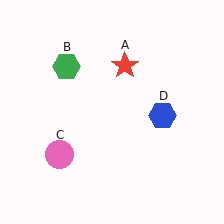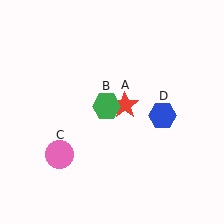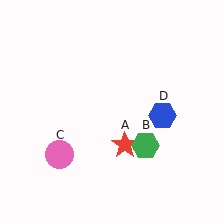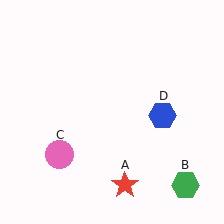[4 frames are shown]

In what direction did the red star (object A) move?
The red star (object A) moved down.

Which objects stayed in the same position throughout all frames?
Pink circle (object C) and blue hexagon (object D) remained stationary.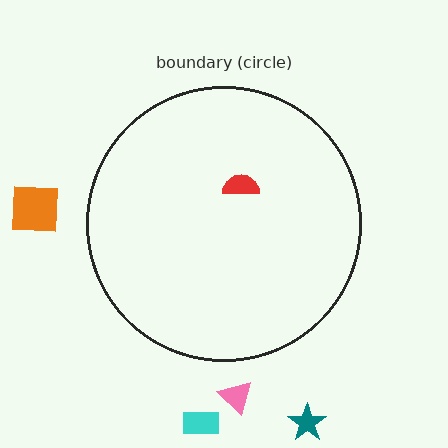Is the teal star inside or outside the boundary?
Outside.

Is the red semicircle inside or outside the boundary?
Inside.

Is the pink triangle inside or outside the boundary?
Outside.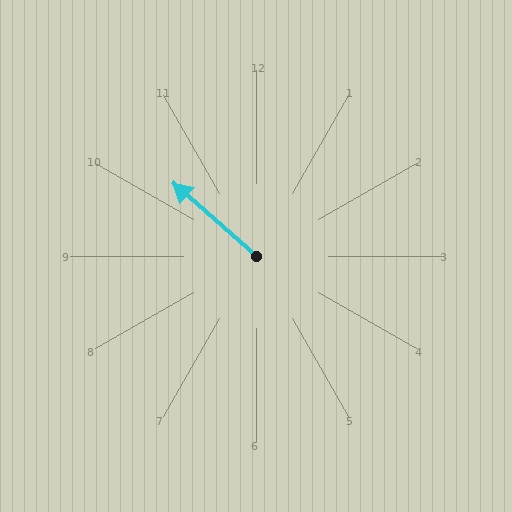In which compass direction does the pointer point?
Northwest.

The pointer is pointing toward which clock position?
Roughly 10 o'clock.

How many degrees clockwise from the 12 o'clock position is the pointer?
Approximately 311 degrees.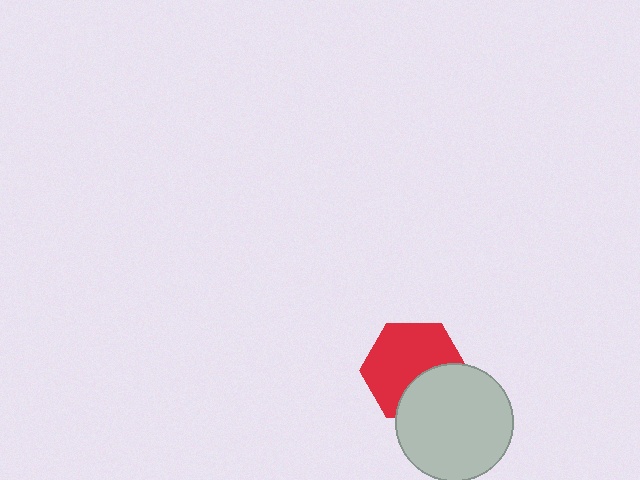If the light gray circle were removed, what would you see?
You would see the complete red hexagon.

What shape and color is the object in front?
The object in front is a light gray circle.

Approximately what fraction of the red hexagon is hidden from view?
Roughly 33% of the red hexagon is hidden behind the light gray circle.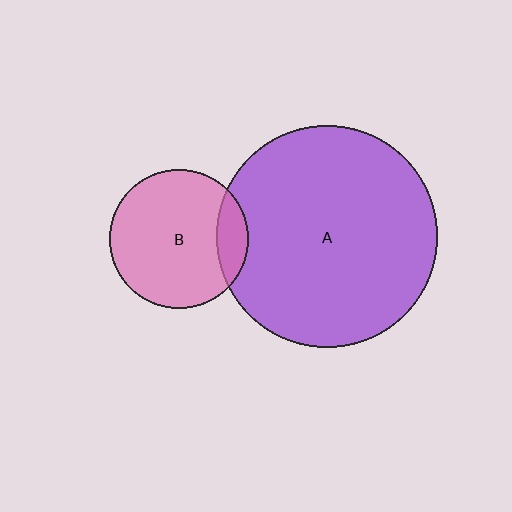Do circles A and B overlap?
Yes.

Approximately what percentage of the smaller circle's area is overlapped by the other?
Approximately 15%.